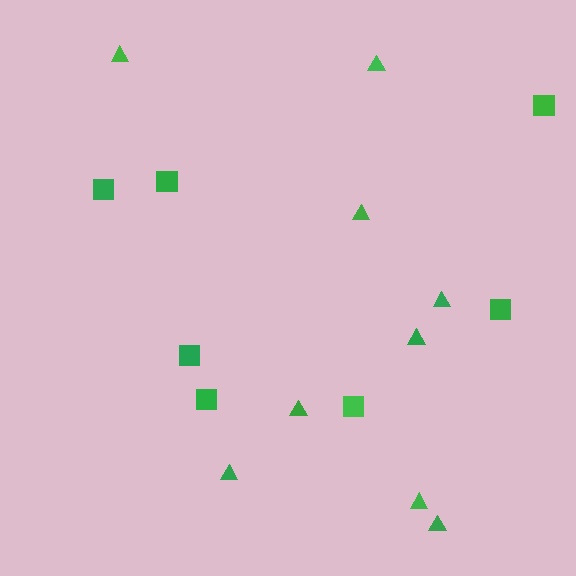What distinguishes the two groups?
There are 2 groups: one group of squares (7) and one group of triangles (9).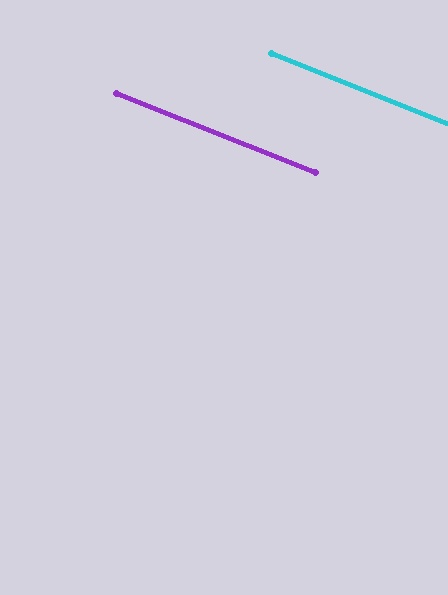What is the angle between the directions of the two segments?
Approximately 0 degrees.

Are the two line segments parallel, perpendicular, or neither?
Parallel — their directions differ by only 0.3°.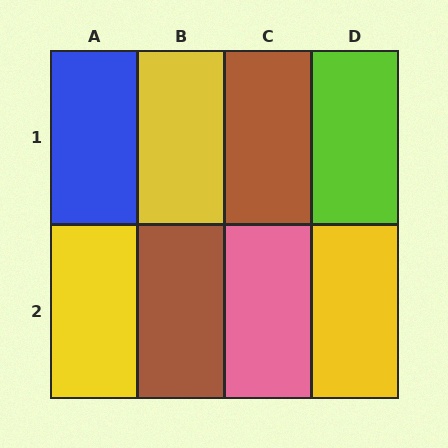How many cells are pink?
1 cell is pink.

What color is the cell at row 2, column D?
Yellow.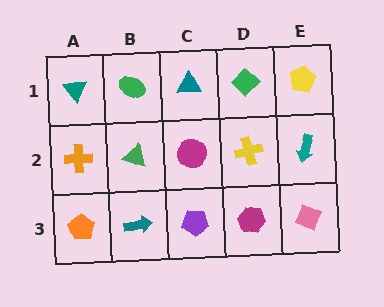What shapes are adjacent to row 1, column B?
A green triangle (row 2, column B), a teal triangle (row 1, column A), a teal triangle (row 1, column C).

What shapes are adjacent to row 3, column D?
A yellow cross (row 2, column D), a purple pentagon (row 3, column C), a pink diamond (row 3, column E).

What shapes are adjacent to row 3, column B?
A green triangle (row 2, column B), an orange pentagon (row 3, column A), a purple pentagon (row 3, column C).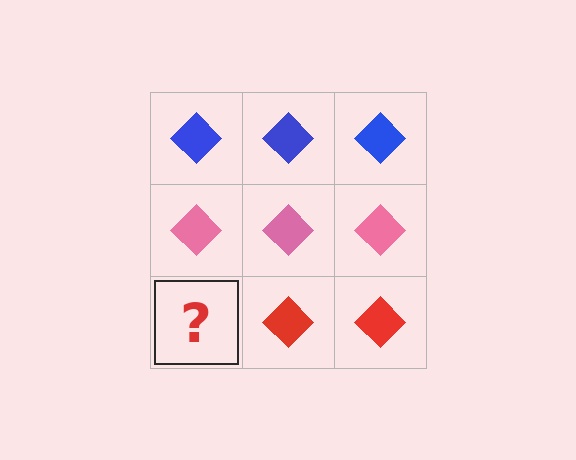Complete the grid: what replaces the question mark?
The question mark should be replaced with a red diamond.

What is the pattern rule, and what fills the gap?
The rule is that each row has a consistent color. The gap should be filled with a red diamond.